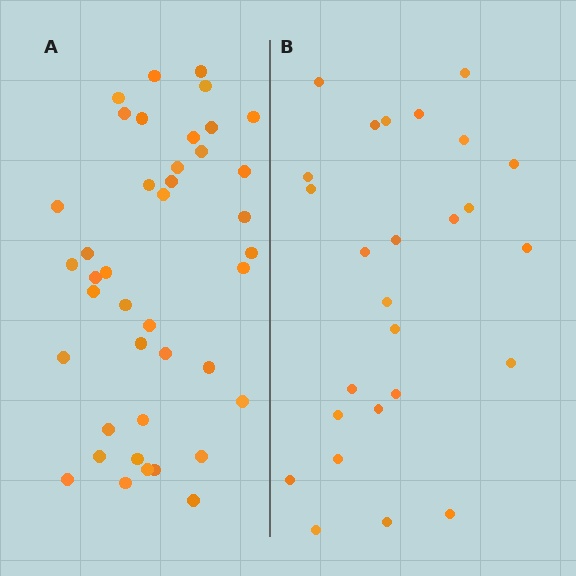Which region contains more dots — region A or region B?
Region A (the left region) has more dots.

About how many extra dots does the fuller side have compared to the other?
Region A has approximately 15 more dots than region B.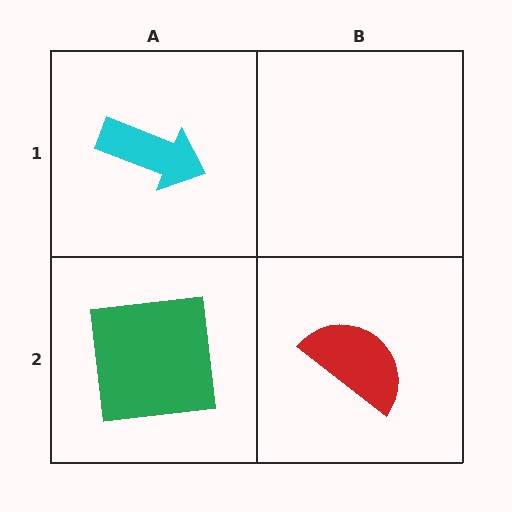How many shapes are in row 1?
1 shape.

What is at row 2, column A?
A green square.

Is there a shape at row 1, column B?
No, that cell is empty.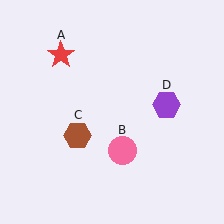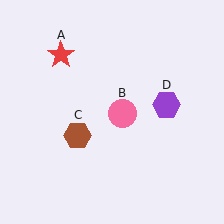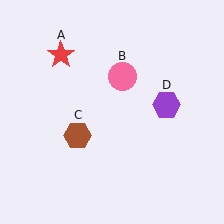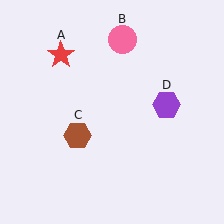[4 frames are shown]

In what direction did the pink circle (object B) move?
The pink circle (object B) moved up.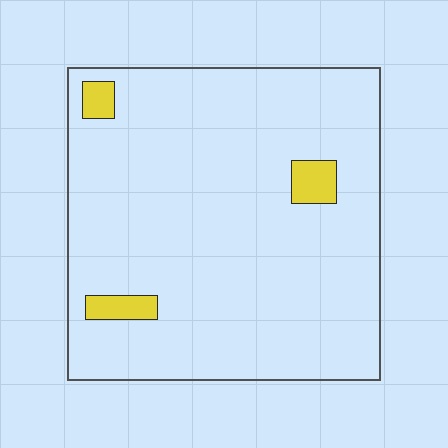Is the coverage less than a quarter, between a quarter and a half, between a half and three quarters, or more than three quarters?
Less than a quarter.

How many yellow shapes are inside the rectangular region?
3.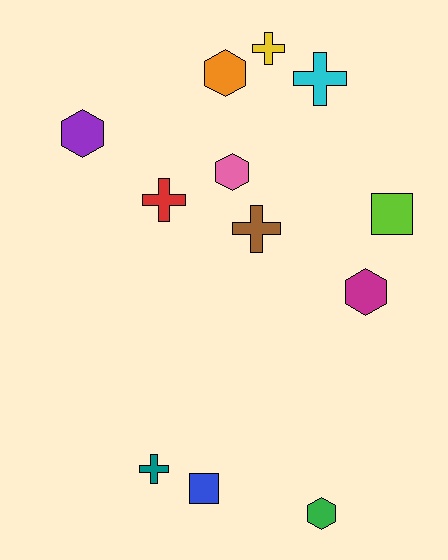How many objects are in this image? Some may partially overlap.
There are 12 objects.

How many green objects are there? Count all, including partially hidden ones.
There is 1 green object.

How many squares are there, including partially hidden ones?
There are 2 squares.